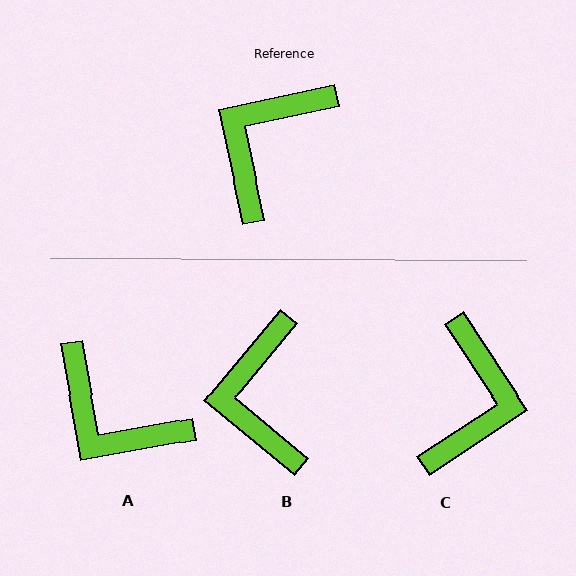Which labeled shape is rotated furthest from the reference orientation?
C, about 159 degrees away.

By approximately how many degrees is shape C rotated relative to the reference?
Approximately 159 degrees clockwise.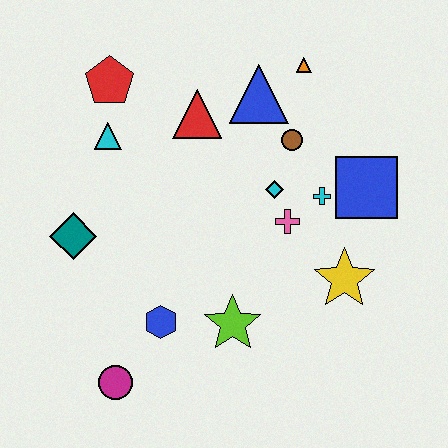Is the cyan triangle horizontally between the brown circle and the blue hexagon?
No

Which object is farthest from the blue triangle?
The magenta circle is farthest from the blue triangle.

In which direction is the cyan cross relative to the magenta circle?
The cyan cross is to the right of the magenta circle.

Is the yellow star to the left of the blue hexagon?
No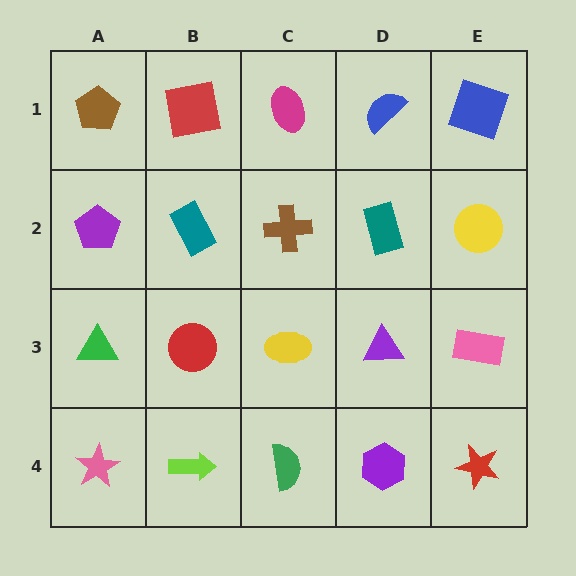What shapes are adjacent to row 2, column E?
A blue square (row 1, column E), a pink rectangle (row 3, column E), a teal rectangle (row 2, column D).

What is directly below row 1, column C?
A brown cross.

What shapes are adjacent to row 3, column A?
A purple pentagon (row 2, column A), a pink star (row 4, column A), a red circle (row 3, column B).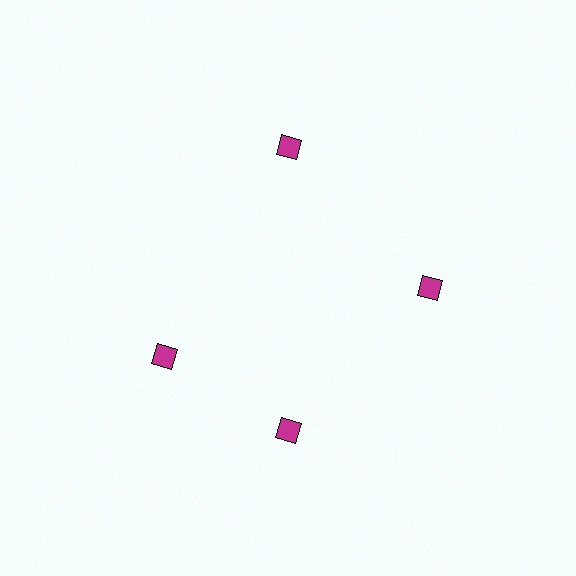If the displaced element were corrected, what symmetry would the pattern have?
It would have 4-fold rotational symmetry — the pattern would map onto itself every 90 degrees.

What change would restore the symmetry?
The symmetry would be restored by rotating it back into even spacing with its neighbors so that all 4 diamonds sit at equal angles and equal distance from the center.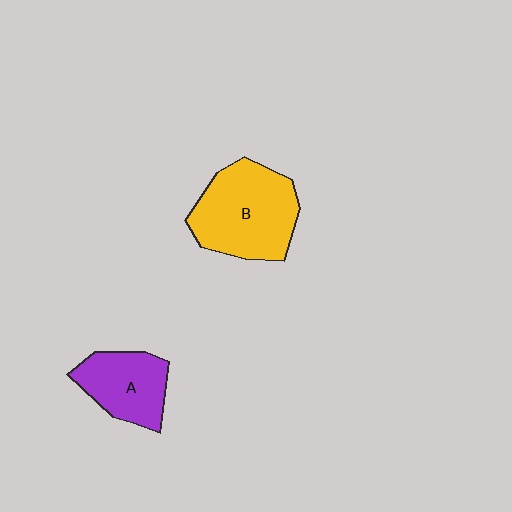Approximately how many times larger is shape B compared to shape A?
Approximately 1.5 times.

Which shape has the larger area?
Shape B (yellow).